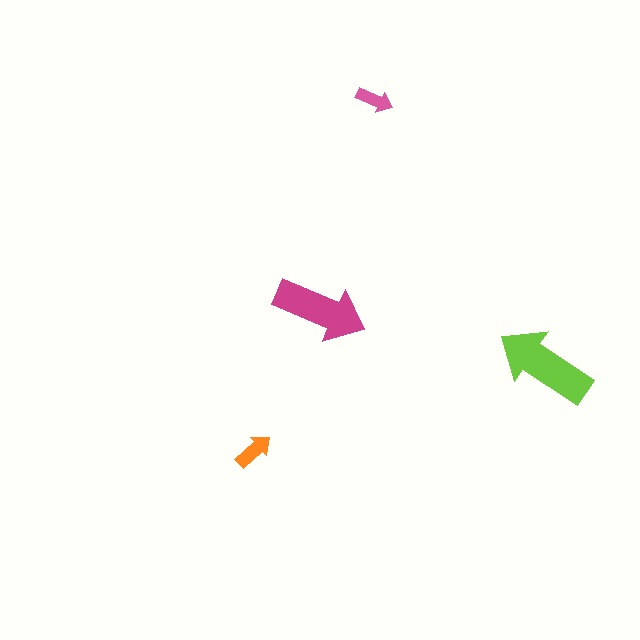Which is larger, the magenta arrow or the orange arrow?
The magenta one.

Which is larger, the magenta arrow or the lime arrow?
The lime one.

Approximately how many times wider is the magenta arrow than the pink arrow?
About 2.5 times wider.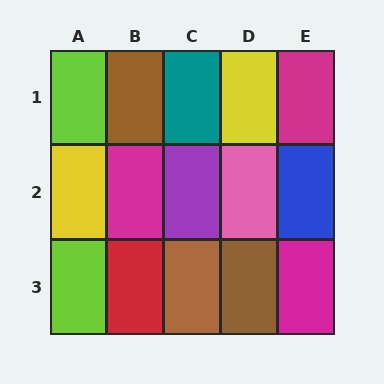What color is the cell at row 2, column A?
Yellow.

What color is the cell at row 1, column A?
Lime.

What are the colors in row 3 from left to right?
Lime, red, brown, brown, magenta.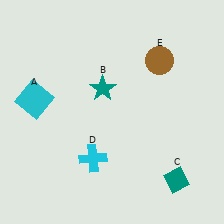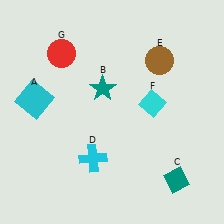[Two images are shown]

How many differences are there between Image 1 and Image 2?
There are 2 differences between the two images.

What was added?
A cyan diamond (F), a red circle (G) were added in Image 2.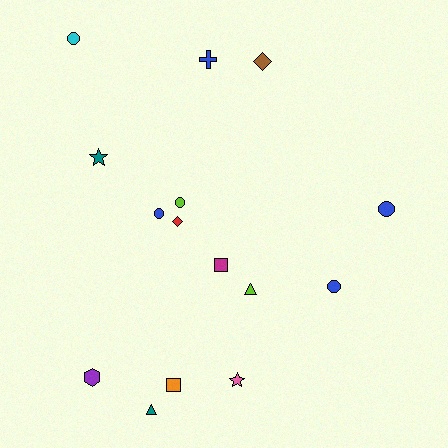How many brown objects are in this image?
There is 1 brown object.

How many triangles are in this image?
There are 2 triangles.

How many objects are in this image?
There are 15 objects.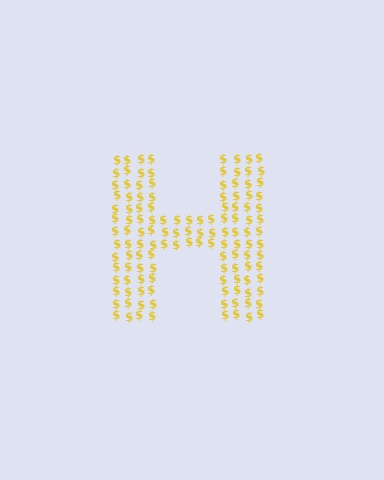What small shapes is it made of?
It is made of small dollar signs.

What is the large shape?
The large shape is the letter H.